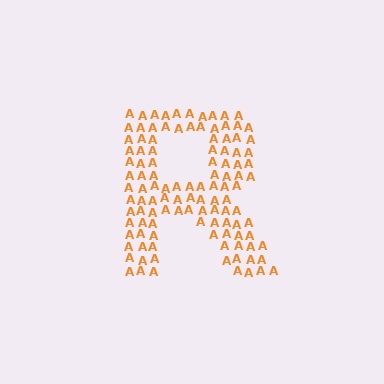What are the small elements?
The small elements are letter A's.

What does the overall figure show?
The overall figure shows the letter R.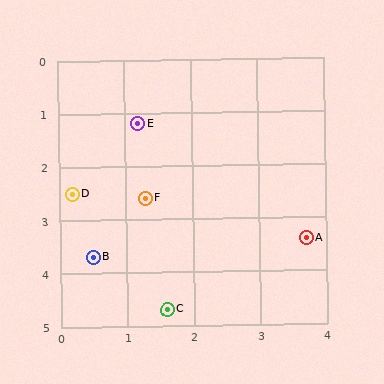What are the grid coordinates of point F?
Point F is at approximately (1.3, 2.6).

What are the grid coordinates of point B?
Point B is at approximately (0.5, 3.7).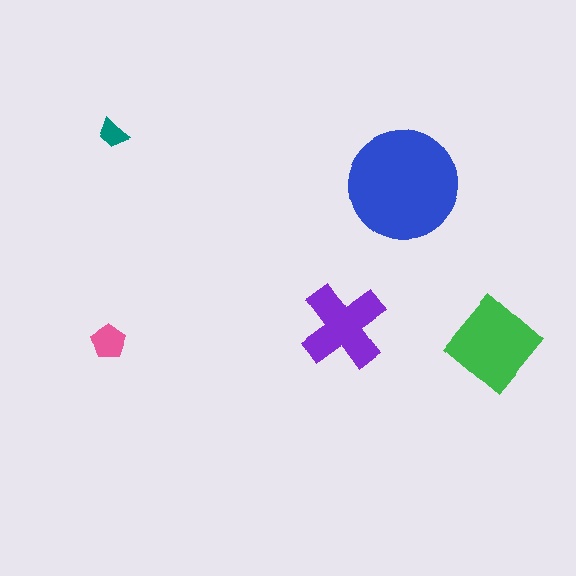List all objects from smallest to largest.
The teal trapezoid, the pink pentagon, the purple cross, the green diamond, the blue circle.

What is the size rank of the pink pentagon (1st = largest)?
4th.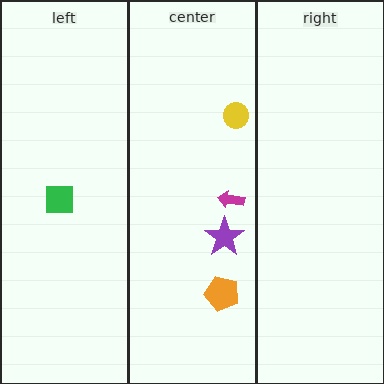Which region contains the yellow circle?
The center region.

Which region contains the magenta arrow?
The center region.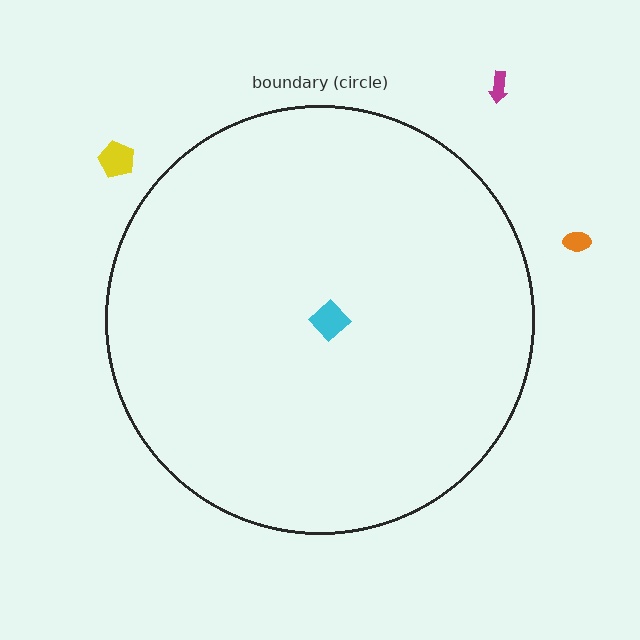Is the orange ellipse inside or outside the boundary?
Outside.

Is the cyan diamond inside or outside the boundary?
Inside.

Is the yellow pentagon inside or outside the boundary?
Outside.